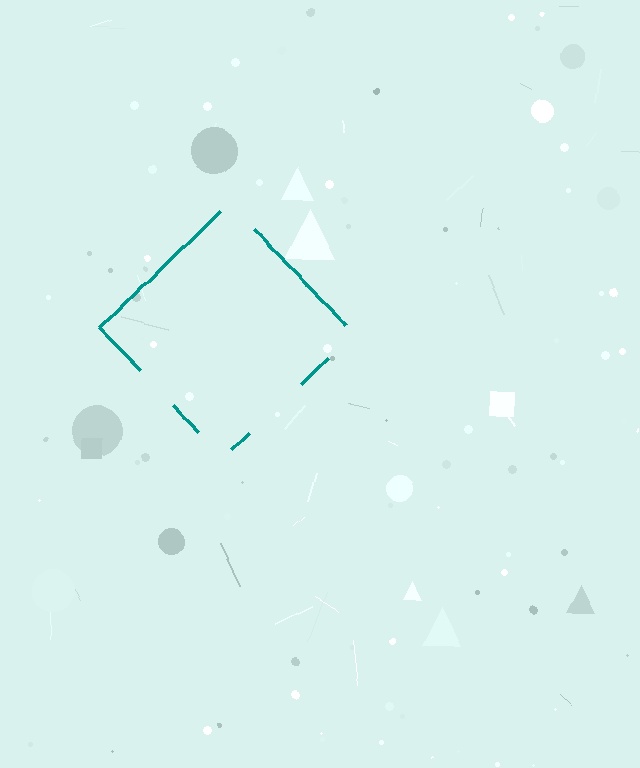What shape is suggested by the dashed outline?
The dashed outline suggests a diamond.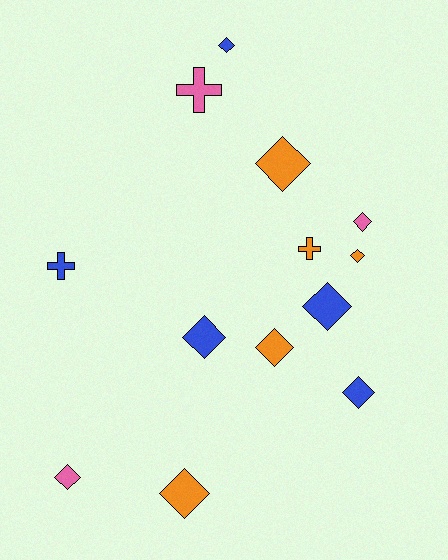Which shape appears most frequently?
Diamond, with 10 objects.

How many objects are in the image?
There are 13 objects.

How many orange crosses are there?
There is 1 orange cross.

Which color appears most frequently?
Orange, with 5 objects.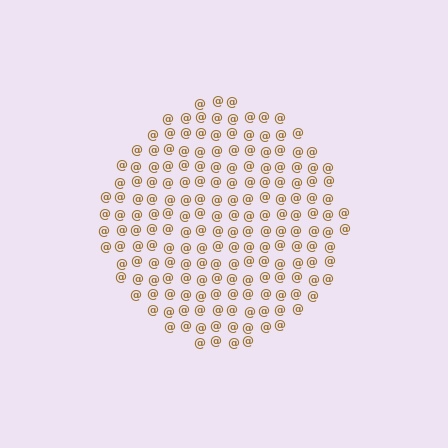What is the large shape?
The large shape is a circle.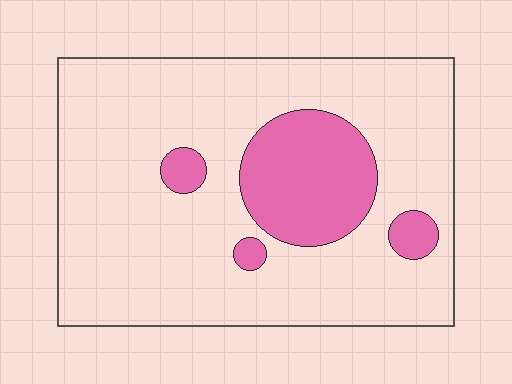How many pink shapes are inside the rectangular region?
4.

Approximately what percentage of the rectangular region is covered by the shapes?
Approximately 20%.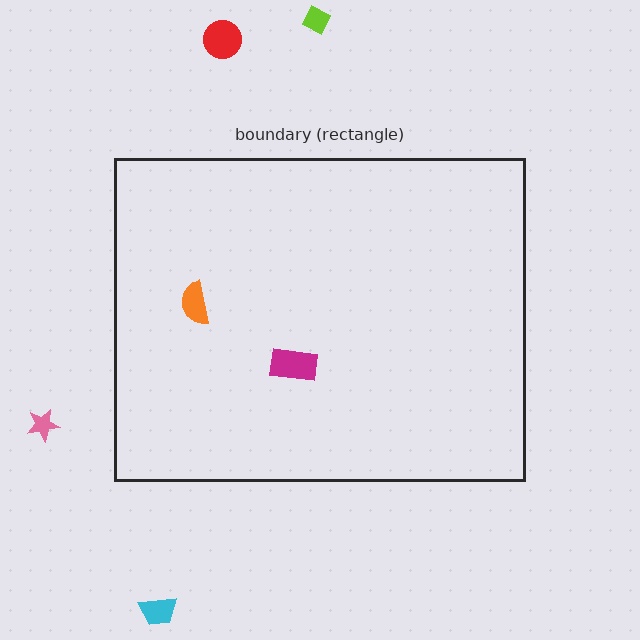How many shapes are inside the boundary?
2 inside, 4 outside.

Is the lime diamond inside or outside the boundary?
Outside.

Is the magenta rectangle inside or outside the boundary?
Inside.